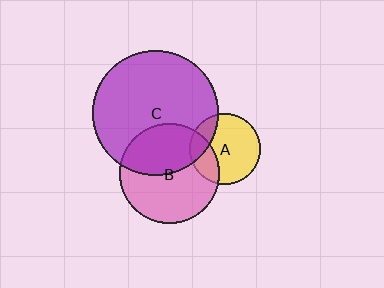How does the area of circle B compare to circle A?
Approximately 2.0 times.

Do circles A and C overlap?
Yes.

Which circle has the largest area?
Circle C (purple).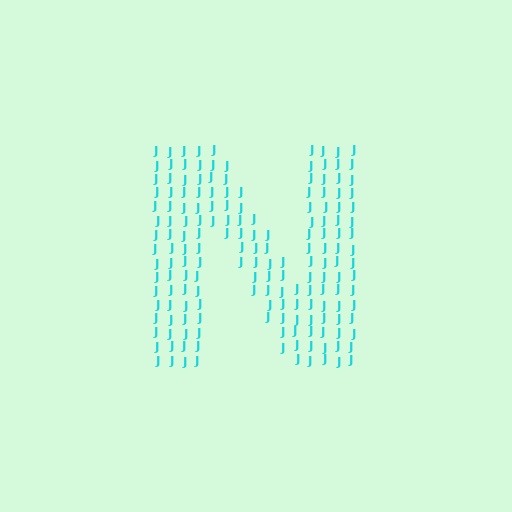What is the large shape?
The large shape is the letter N.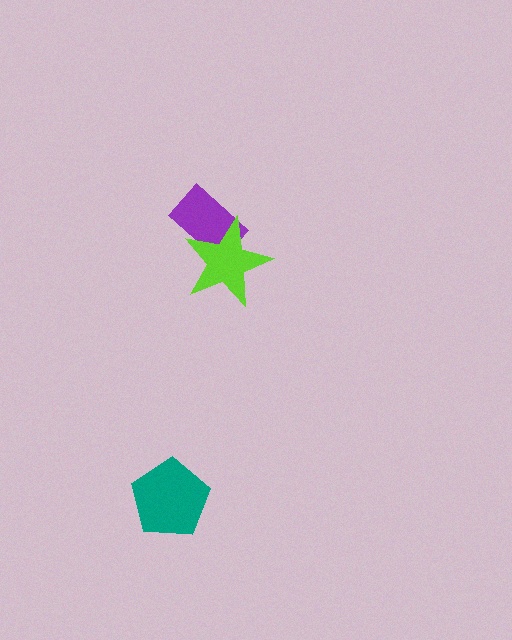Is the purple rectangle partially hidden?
Yes, it is partially covered by another shape.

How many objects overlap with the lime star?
1 object overlaps with the lime star.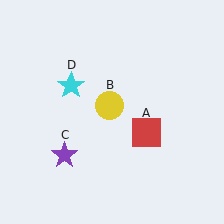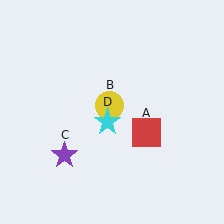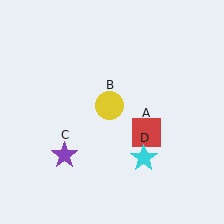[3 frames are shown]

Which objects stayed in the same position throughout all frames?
Red square (object A) and yellow circle (object B) and purple star (object C) remained stationary.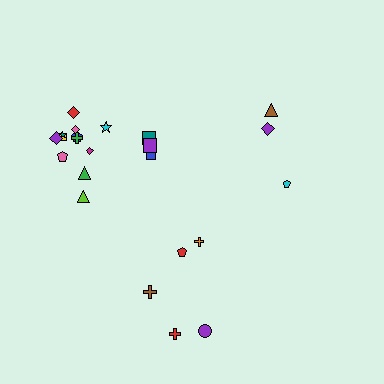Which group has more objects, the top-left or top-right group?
The top-left group.